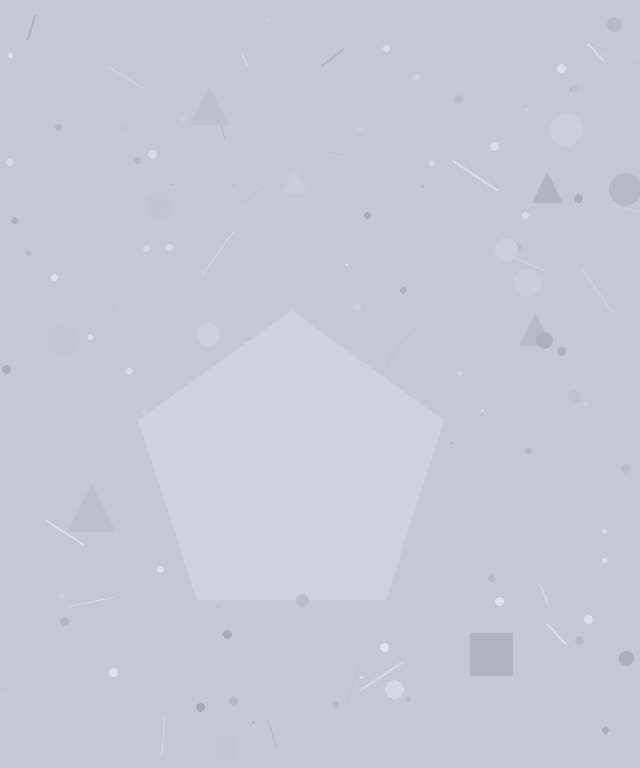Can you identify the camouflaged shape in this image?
The camouflaged shape is a pentagon.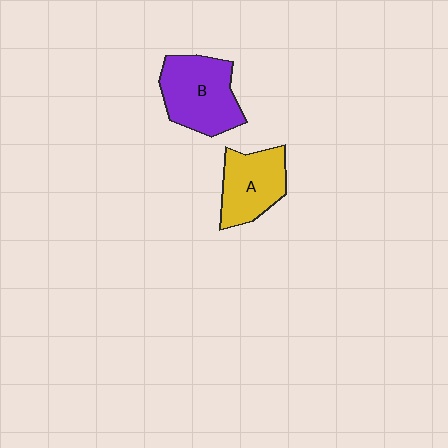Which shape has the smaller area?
Shape A (yellow).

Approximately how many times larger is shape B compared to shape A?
Approximately 1.3 times.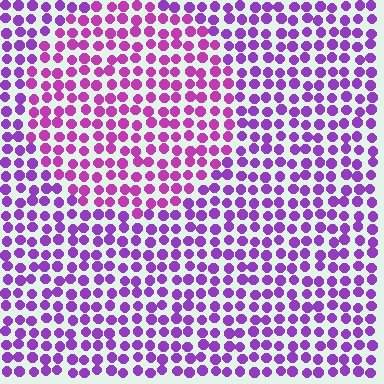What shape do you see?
I see a circle.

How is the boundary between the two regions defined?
The boundary is defined purely by a slight shift in hue (about 27 degrees). Spacing, size, and orientation are identical on both sides.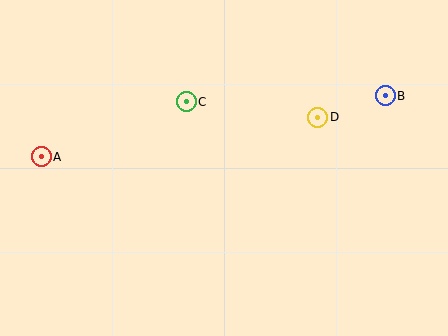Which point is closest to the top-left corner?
Point A is closest to the top-left corner.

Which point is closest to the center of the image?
Point C at (186, 102) is closest to the center.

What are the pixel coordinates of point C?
Point C is at (186, 102).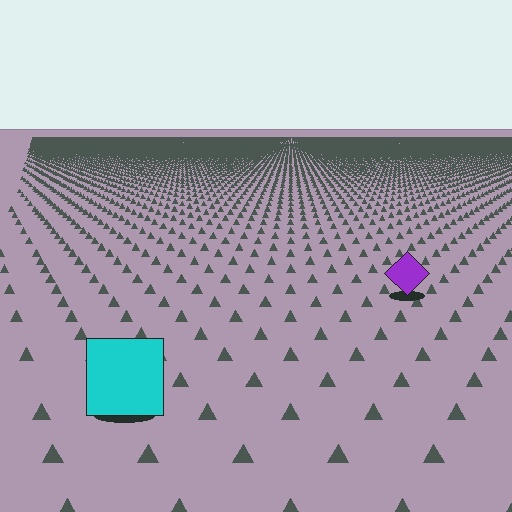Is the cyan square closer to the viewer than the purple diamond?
Yes. The cyan square is closer — you can tell from the texture gradient: the ground texture is coarser near it.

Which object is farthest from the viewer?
The purple diamond is farthest from the viewer. It appears smaller and the ground texture around it is denser.